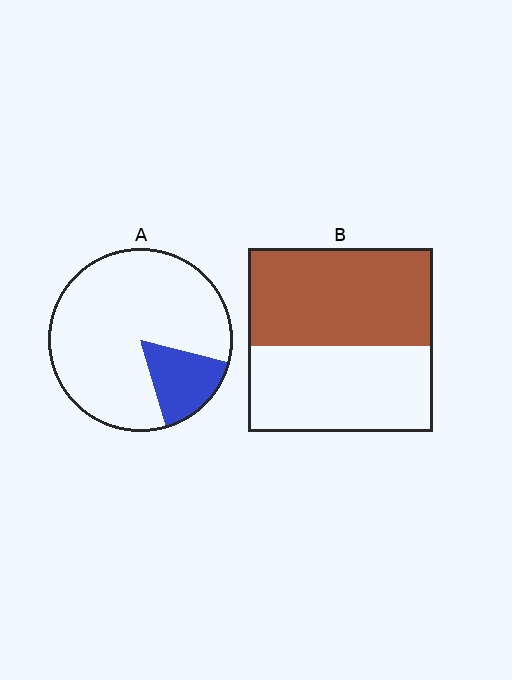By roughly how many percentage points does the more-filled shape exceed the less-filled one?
By roughly 35 percentage points (B over A).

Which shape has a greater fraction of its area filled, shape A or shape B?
Shape B.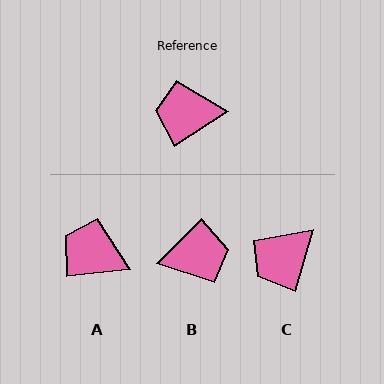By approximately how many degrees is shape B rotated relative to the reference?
Approximately 168 degrees clockwise.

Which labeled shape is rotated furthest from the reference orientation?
B, about 168 degrees away.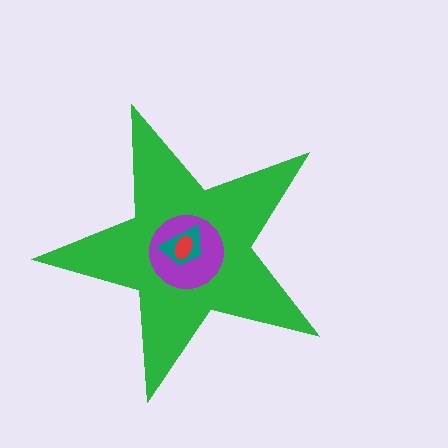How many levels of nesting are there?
4.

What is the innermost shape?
The red ellipse.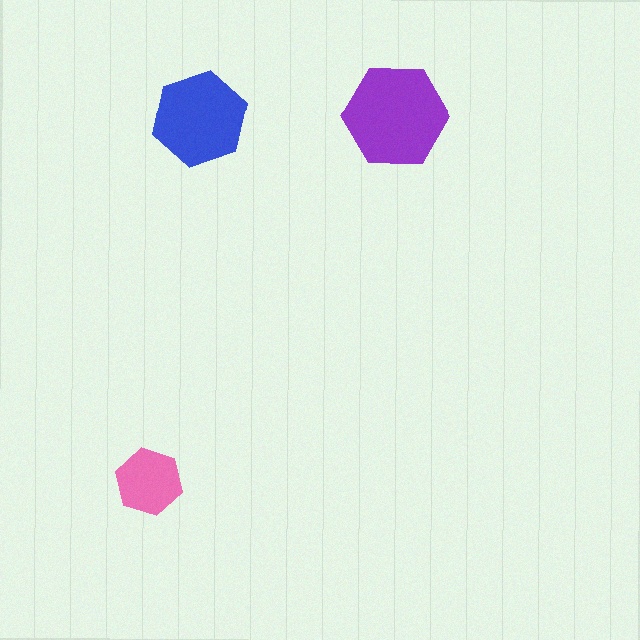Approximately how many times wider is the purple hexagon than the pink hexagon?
About 1.5 times wider.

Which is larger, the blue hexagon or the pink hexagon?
The blue one.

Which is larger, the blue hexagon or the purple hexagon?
The purple one.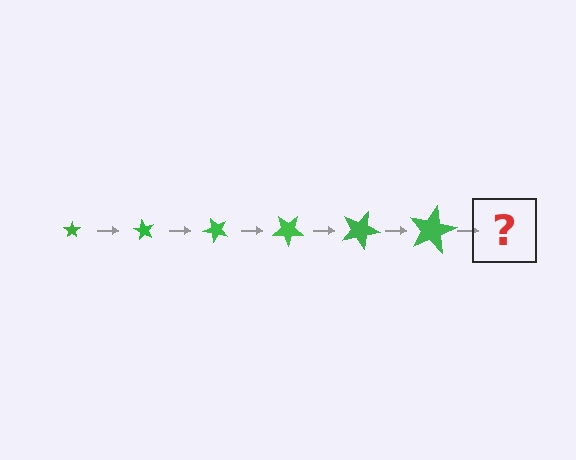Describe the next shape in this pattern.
It should be a star, larger than the previous one and rotated 360 degrees from the start.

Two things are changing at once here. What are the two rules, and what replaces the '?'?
The two rules are that the star grows larger each step and it rotates 60 degrees each step. The '?' should be a star, larger than the previous one and rotated 360 degrees from the start.